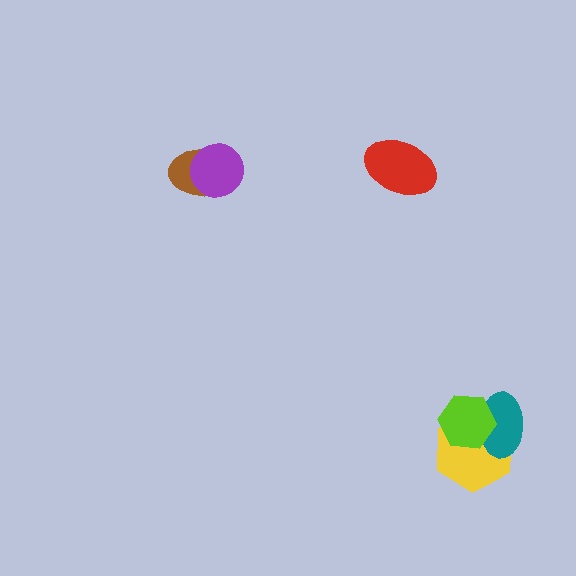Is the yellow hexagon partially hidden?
Yes, it is partially covered by another shape.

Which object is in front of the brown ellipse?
The purple circle is in front of the brown ellipse.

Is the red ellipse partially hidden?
No, no other shape covers it.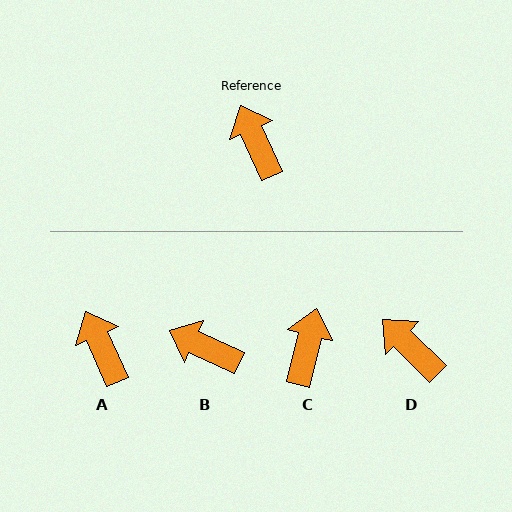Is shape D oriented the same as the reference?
No, it is off by about 21 degrees.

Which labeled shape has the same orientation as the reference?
A.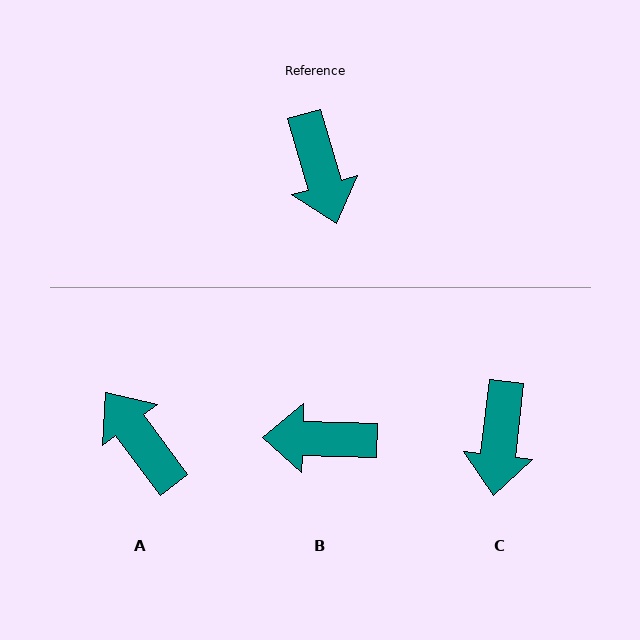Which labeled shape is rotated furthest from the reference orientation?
A, about 160 degrees away.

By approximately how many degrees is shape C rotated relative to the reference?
Approximately 23 degrees clockwise.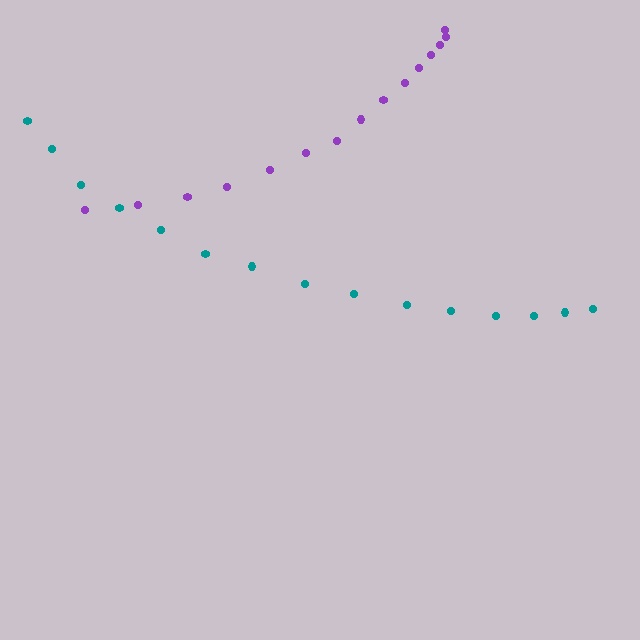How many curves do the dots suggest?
There are 2 distinct paths.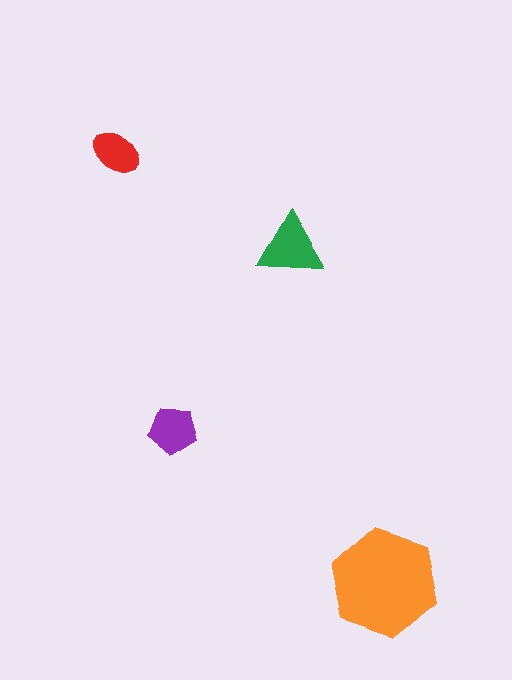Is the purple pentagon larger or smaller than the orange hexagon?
Smaller.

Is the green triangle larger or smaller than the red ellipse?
Larger.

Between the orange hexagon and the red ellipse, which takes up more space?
The orange hexagon.